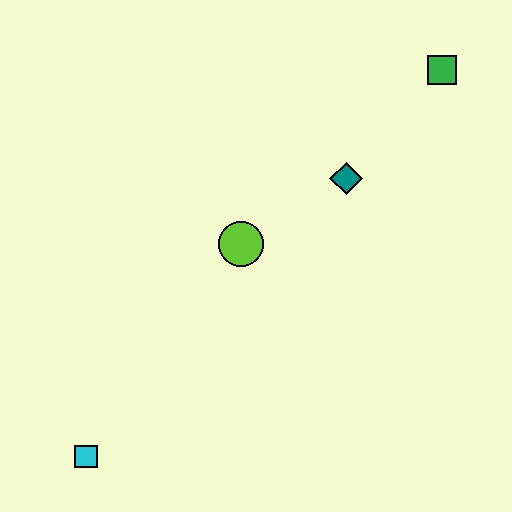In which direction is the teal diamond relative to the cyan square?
The teal diamond is above the cyan square.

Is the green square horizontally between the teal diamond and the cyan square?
No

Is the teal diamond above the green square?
No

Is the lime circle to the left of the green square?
Yes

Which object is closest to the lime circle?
The teal diamond is closest to the lime circle.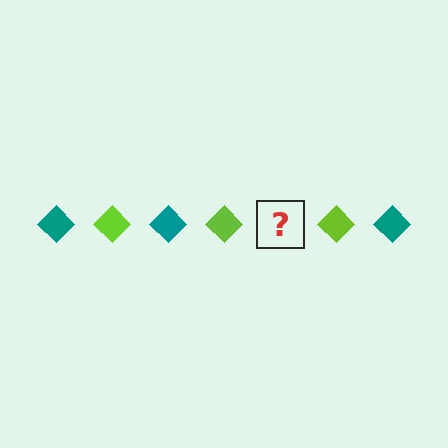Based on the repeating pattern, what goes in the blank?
The blank should be a teal diamond.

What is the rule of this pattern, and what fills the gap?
The rule is that the pattern cycles through teal, lime diamonds. The gap should be filled with a teal diamond.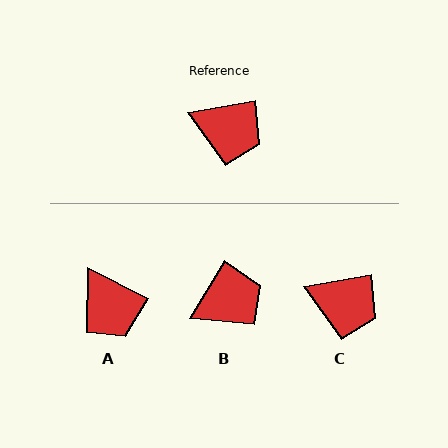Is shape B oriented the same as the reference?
No, it is off by about 49 degrees.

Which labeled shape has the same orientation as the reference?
C.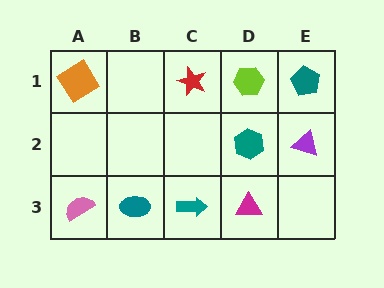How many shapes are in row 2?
2 shapes.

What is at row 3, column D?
A magenta triangle.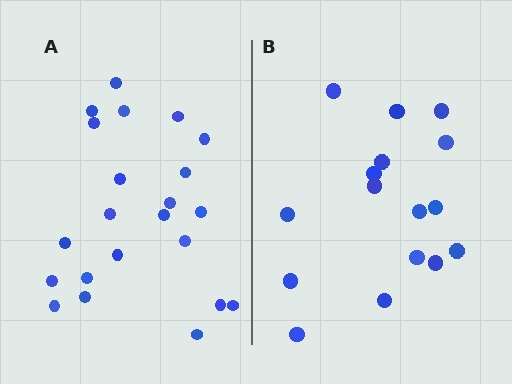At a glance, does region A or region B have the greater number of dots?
Region A (the left region) has more dots.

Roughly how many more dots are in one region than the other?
Region A has about 6 more dots than region B.